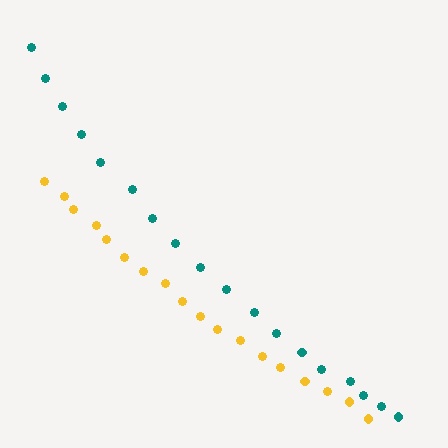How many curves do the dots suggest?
There are 2 distinct paths.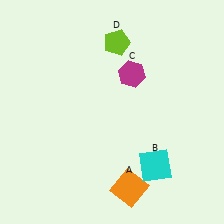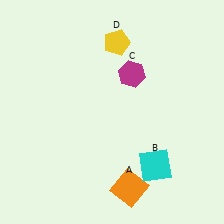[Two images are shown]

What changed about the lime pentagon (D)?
In Image 1, D is lime. In Image 2, it changed to yellow.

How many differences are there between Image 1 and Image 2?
There is 1 difference between the two images.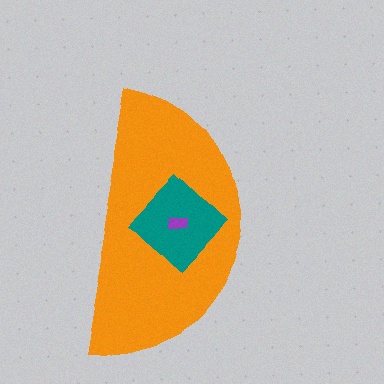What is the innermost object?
The purple rectangle.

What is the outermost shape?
The orange semicircle.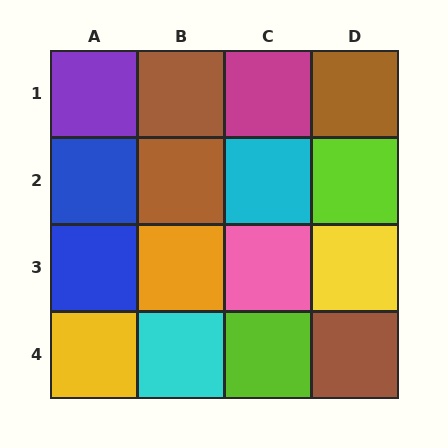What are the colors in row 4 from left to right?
Yellow, cyan, lime, brown.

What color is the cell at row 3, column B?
Orange.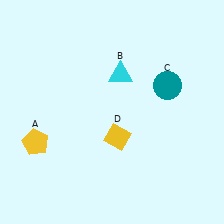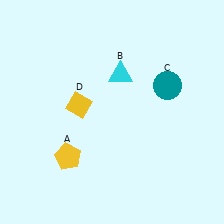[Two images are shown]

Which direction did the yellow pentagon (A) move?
The yellow pentagon (A) moved right.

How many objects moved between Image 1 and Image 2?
2 objects moved between the two images.